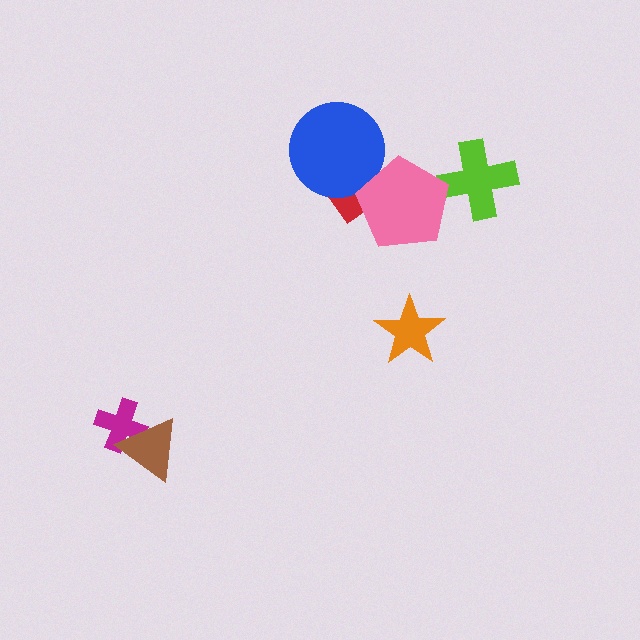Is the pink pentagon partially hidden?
No, no other shape covers it.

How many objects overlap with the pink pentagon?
3 objects overlap with the pink pentagon.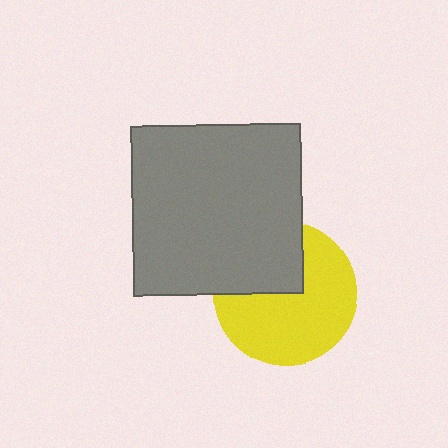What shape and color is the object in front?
The object in front is a gray square.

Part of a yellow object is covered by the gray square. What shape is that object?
It is a circle.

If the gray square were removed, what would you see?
You would see the complete yellow circle.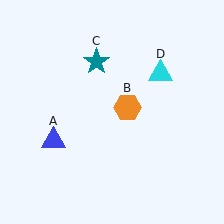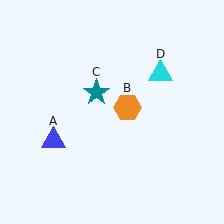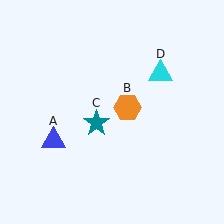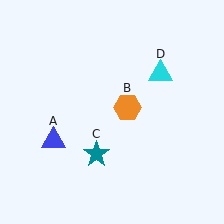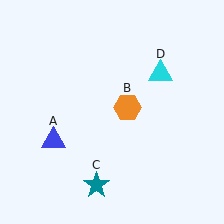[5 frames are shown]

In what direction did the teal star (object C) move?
The teal star (object C) moved down.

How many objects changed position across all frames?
1 object changed position: teal star (object C).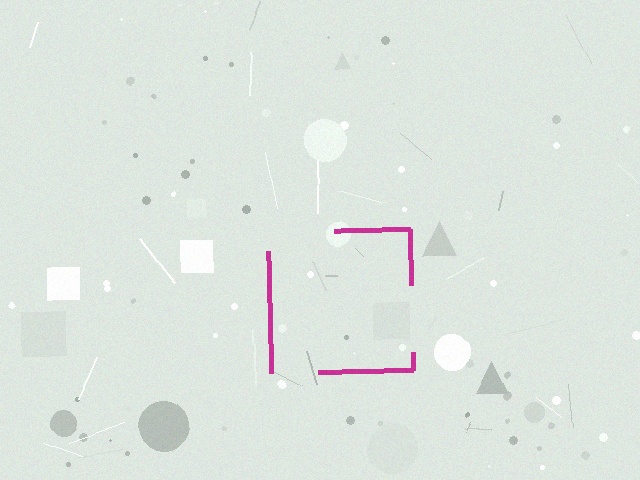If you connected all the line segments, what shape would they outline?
They would outline a square.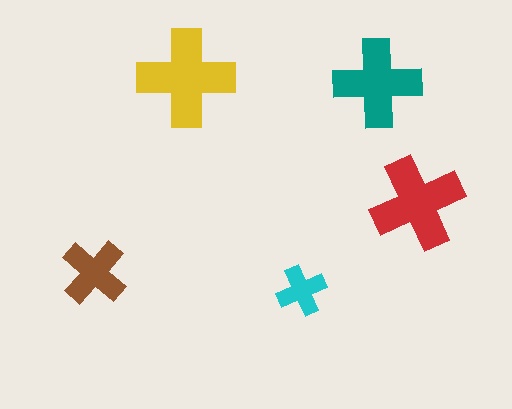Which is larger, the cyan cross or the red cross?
The red one.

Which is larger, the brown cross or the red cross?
The red one.